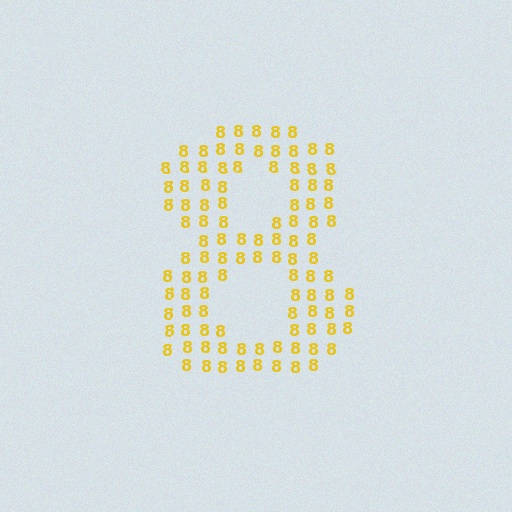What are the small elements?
The small elements are digit 8's.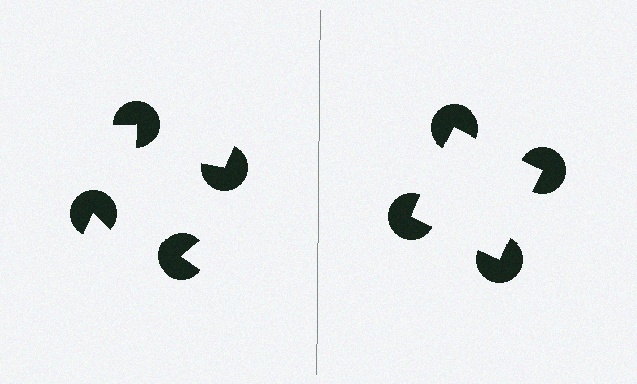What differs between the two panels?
The pac-man discs are positioned identically on both sides; only the wedge orientations differ. On the right they align to a square; on the left they are misaligned.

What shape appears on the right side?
An illusory square.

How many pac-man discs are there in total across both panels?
8 — 4 on each side.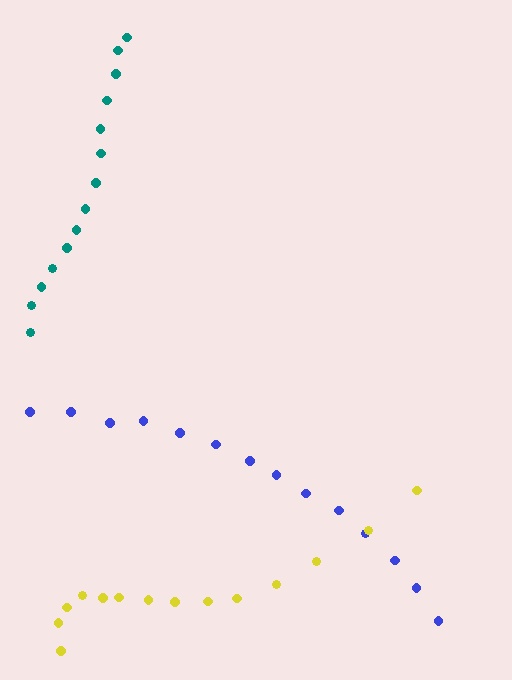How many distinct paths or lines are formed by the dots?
There are 3 distinct paths.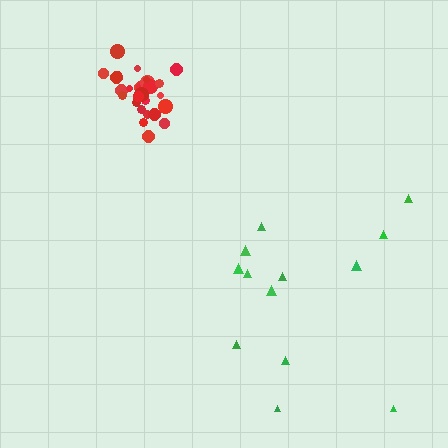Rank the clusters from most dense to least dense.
red, green.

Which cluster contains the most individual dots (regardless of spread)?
Red (28).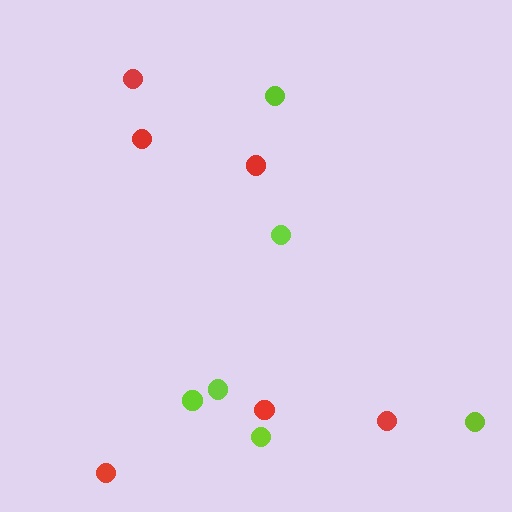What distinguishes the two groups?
There are 2 groups: one group of red circles (6) and one group of lime circles (6).